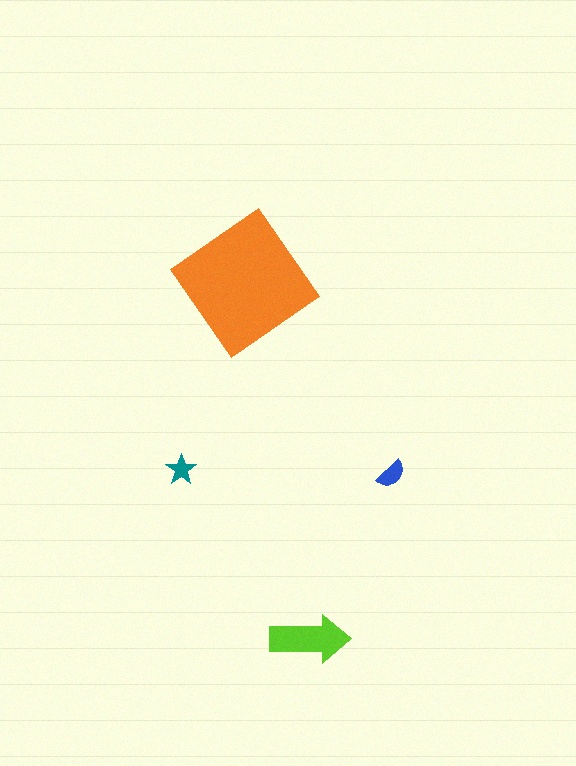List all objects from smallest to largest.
The teal star, the blue semicircle, the lime arrow, the orange diamond.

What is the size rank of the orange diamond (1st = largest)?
1st.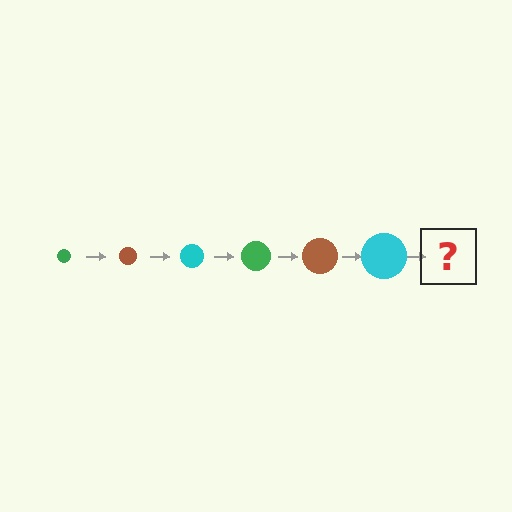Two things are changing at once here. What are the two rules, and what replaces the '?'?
The two rules are that the circle grows larger each step and the color cycles through green, brown, and cyan. The '?' should be a green circle, larger than the previous one.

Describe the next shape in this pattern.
It should be a green circle, larger than the previous one.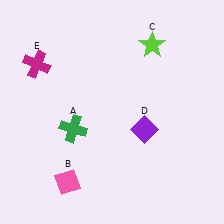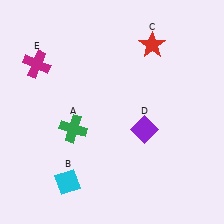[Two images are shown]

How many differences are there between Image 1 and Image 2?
There are 2 differences between the two images.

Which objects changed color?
B changed from pink to cyan. C changed from lime to red.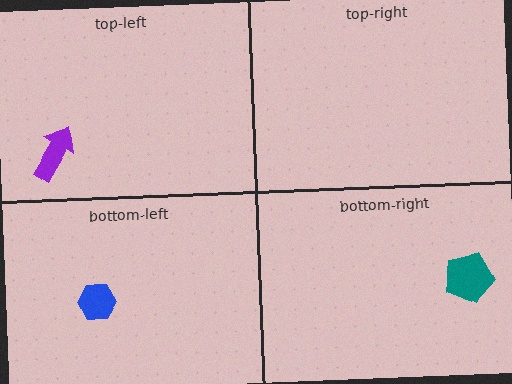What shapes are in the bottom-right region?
The teal pentagon.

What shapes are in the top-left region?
The purple arrow.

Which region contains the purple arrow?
The top-left region.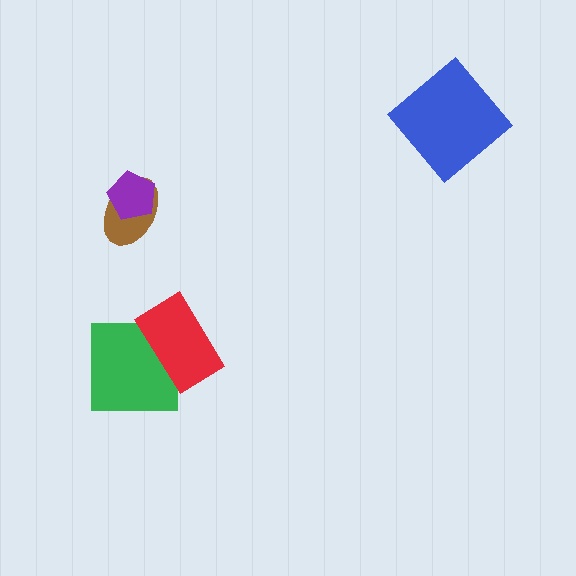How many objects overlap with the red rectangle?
1 object overlaps with the red rectangle.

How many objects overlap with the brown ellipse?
1 object overlaps with the brown ellipse.